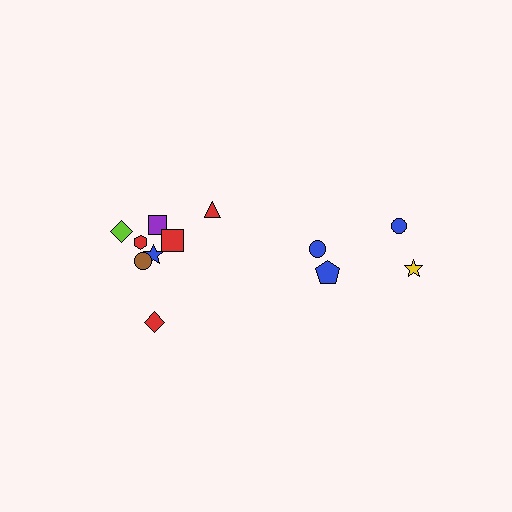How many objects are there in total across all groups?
There are 12 objects.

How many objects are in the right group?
There are 4 objects.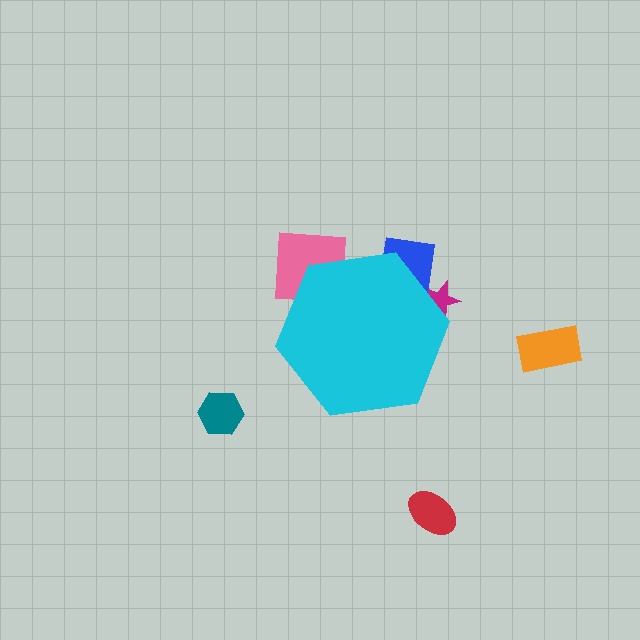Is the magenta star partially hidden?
Yes, the magenta star is partially hidden behind the cyan hexagon.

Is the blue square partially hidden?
Yes, the blue square is partially hidden behind the cyan hexagon.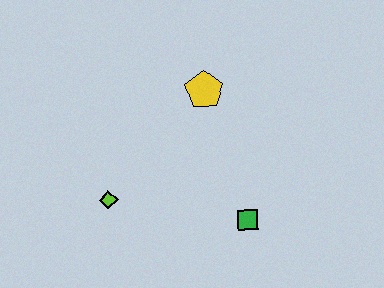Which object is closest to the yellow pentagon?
The green square is closest to the yellow pentagon.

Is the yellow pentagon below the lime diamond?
No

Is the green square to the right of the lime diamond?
Yes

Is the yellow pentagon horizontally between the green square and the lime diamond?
Yes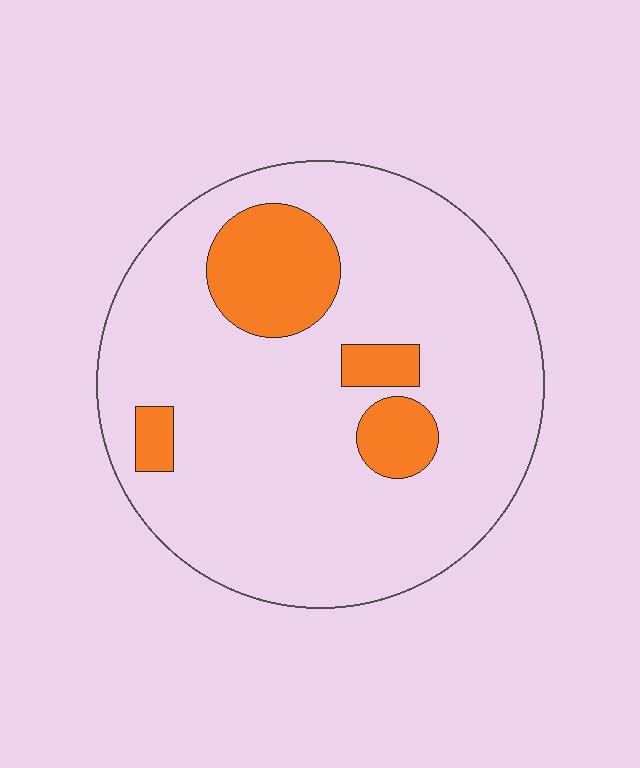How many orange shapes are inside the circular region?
4.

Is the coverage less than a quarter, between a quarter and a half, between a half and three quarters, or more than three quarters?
Less than a quarter.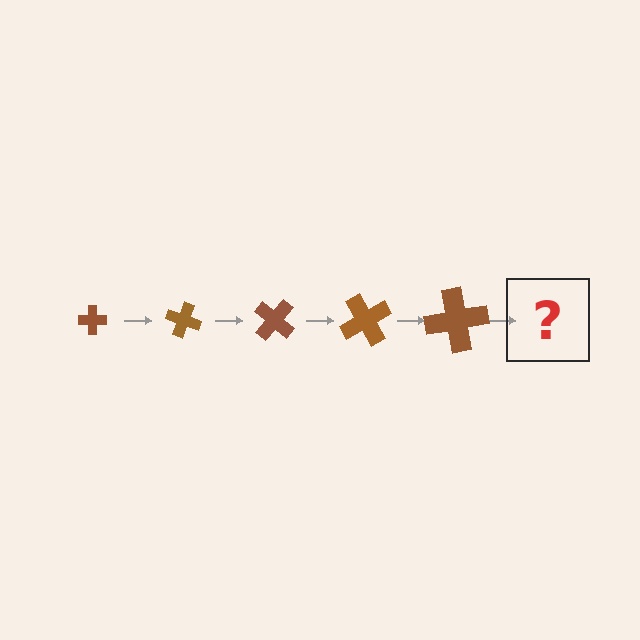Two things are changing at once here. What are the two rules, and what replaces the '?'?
The two rules are that the cross grows larger each step and it rotates 20 degrees each step. The '?' should be a cross, larger than the previous one and rotated 100 degrees from the start.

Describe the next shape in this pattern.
It should be a cross, larger than the previous one and rotated 100 degrees from the start.